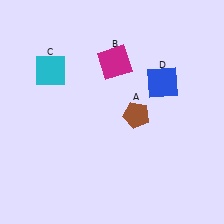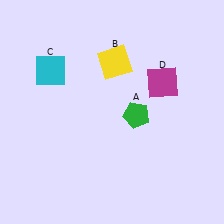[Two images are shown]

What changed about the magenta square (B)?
In Image 1, B is magenta. In Image 2, it changed to yellow.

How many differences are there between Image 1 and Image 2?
There are 3 differences between the two images.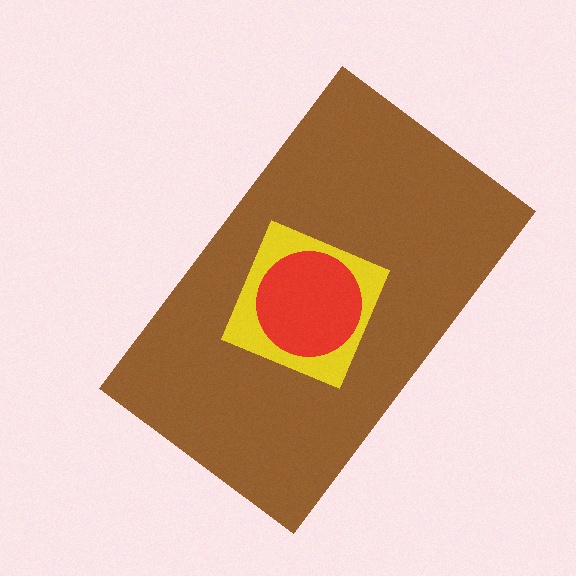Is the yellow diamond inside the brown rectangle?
Yes.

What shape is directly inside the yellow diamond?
The red circle.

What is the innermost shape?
The red circle.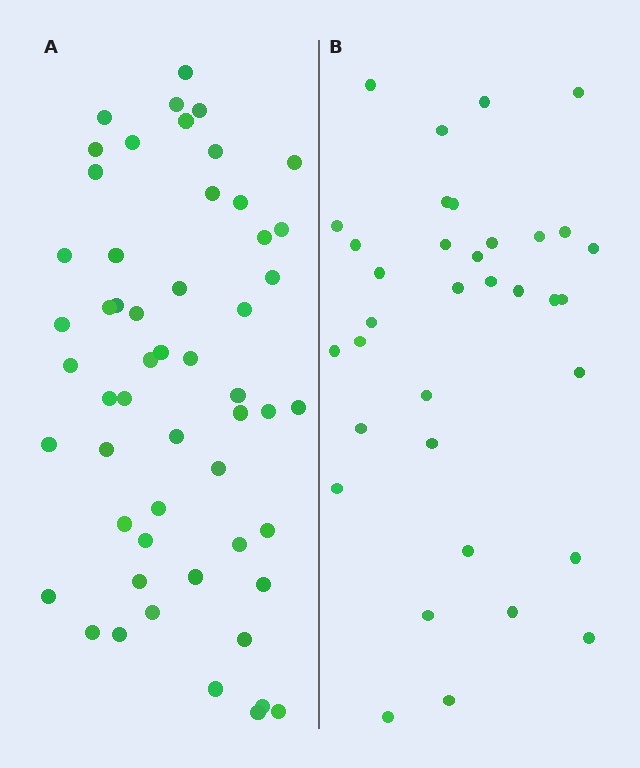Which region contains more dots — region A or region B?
Region A (the left region) has more dots.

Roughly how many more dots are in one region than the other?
Region A has approximately 20 more dots than region B.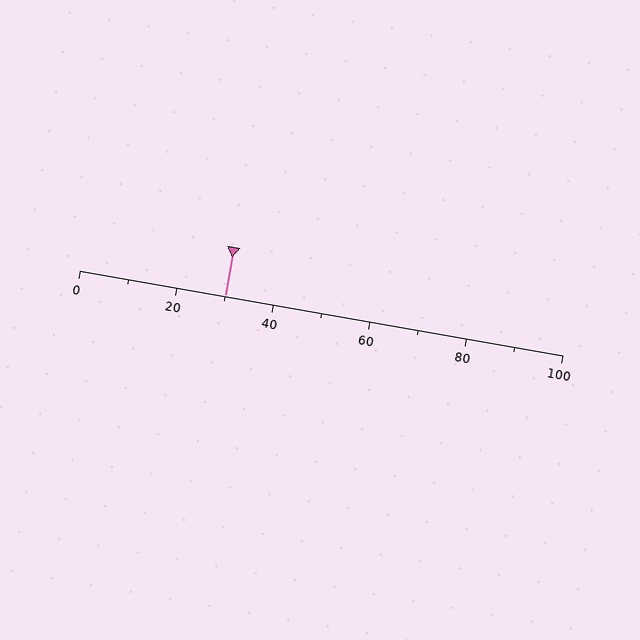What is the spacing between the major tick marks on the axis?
The major ticks are spaced 20 apart.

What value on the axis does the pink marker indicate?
The marker indicates approximately 30.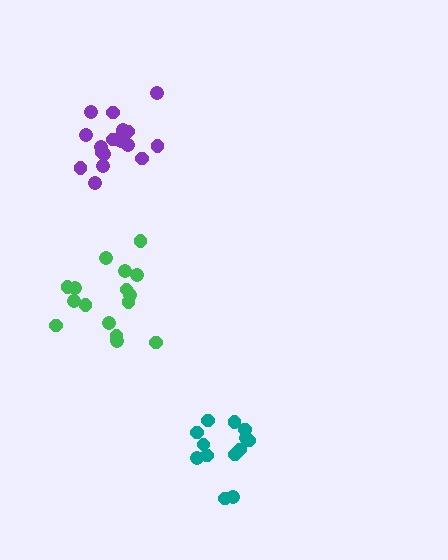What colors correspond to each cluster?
The clusters are colored: teal, purple, green.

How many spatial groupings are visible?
There are 3 spatial groupings.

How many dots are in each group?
Group 1: 13 dots, Group 2: 18 dots, Group 3: 16 dots (47 total).